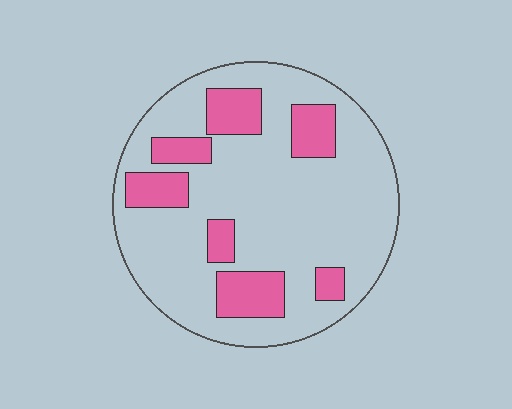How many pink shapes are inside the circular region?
7.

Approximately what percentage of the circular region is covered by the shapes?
Approximately 20%.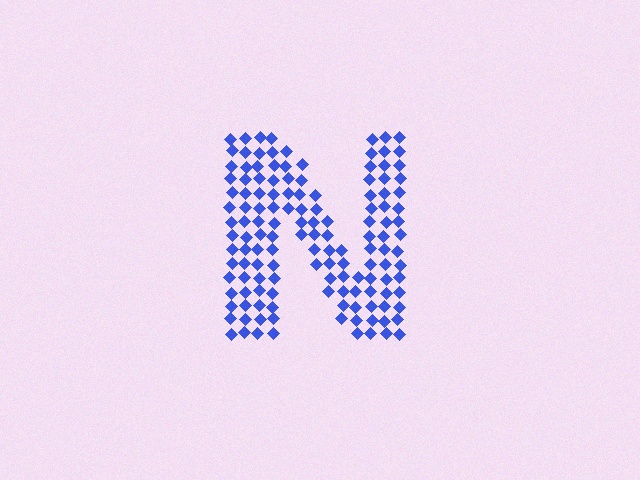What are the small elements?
The small elements are diamonds.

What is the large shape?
The large shape is the letter N.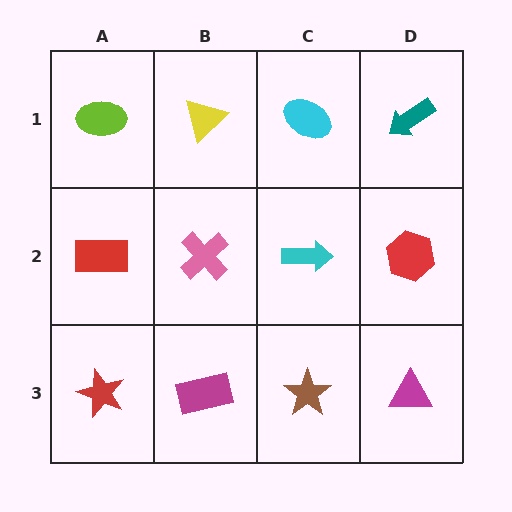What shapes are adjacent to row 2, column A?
A lime ellipse (row 1, column A), a red star (row 3, column A), a pink cross (row 2, column B).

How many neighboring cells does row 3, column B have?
3.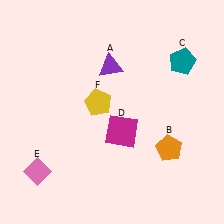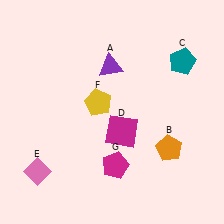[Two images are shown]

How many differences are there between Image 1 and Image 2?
There is 1 difference between the two images.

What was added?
A magenta pentagon (G) was added in Image 2.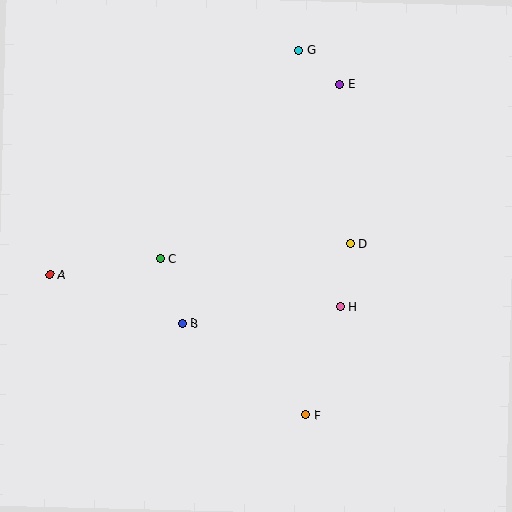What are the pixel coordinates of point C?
Point C is at (160, 258).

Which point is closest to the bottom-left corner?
Point A is closest to the bottom-left corner.